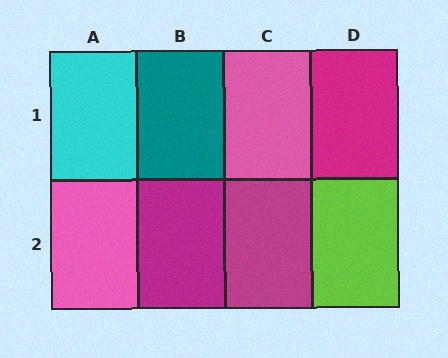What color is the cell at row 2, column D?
Lime.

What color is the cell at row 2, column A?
Pink.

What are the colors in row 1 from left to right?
Cyan, teal, pink, magenta.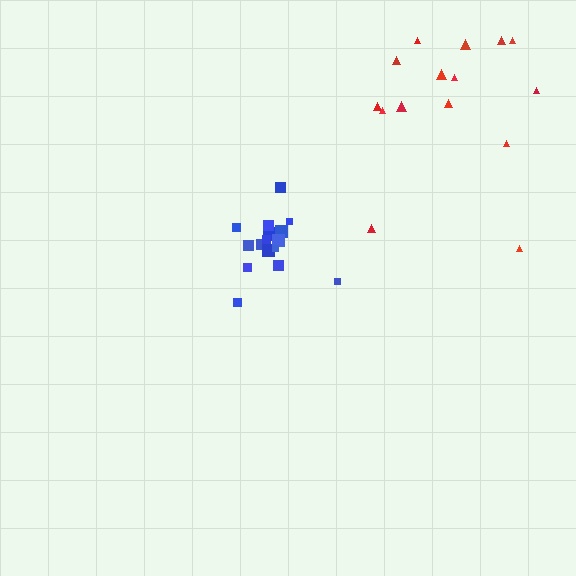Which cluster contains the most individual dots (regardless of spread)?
Blue (17).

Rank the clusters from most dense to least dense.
blue, red.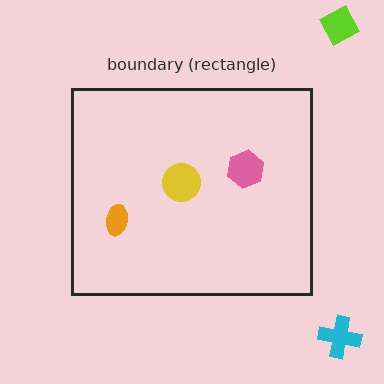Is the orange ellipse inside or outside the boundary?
Inside.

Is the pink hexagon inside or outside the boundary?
Inside.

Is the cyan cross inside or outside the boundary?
Outside.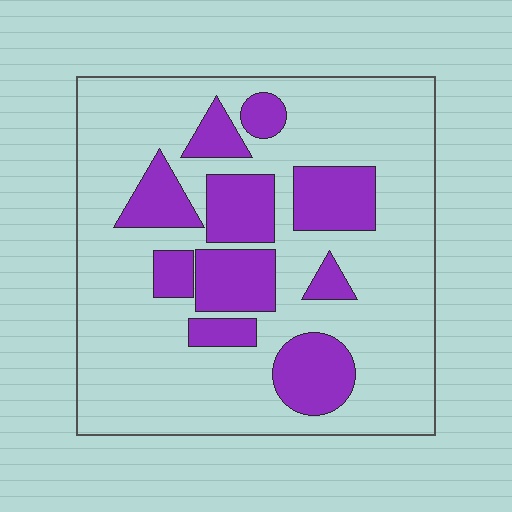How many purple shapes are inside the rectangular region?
10.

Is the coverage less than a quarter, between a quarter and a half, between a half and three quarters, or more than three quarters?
Between a quarter and a half.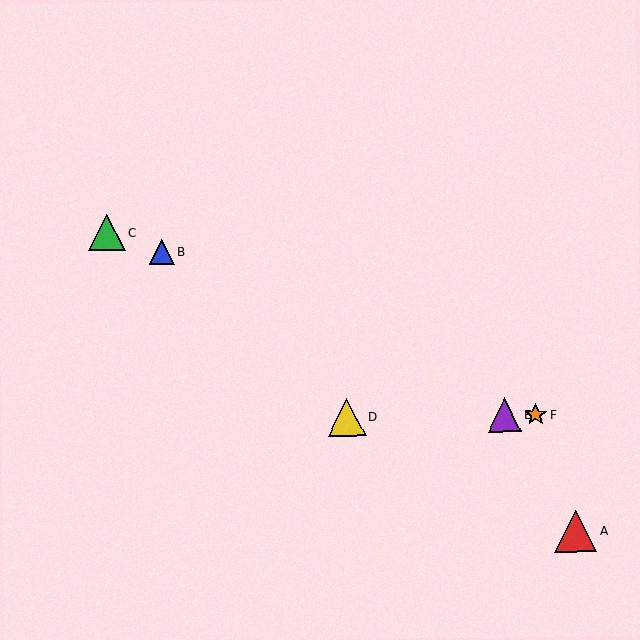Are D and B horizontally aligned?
No, D is at y≈417 and B is at y≈252.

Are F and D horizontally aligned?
Yes, both are at y≈415.